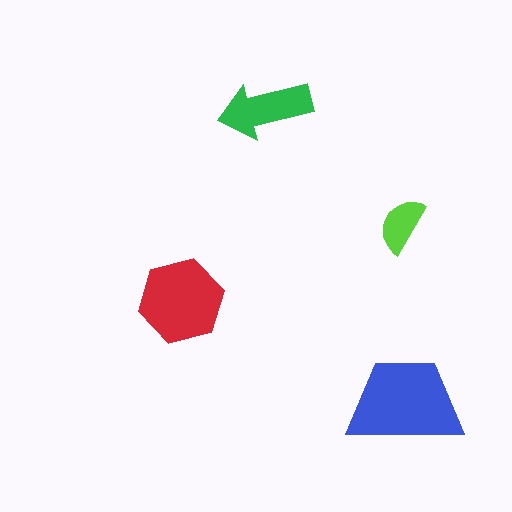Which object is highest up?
The green arrow is topmost.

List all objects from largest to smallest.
The blue trapezoid, the red hexagon, the green arrow, the lime semicircle.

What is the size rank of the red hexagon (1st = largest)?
2nd.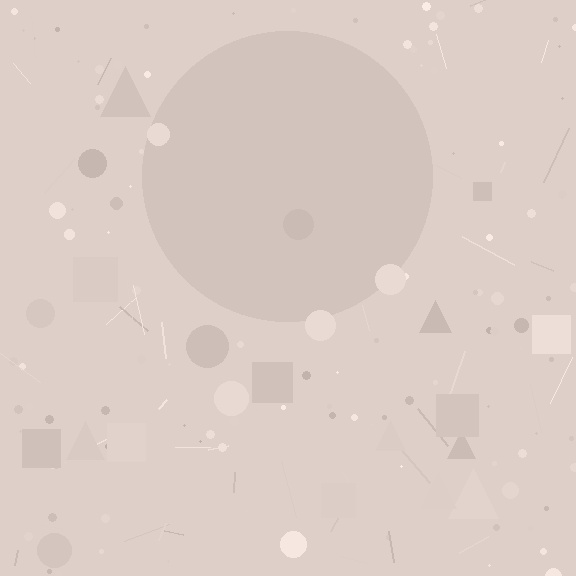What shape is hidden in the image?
A circle is hidden in the image.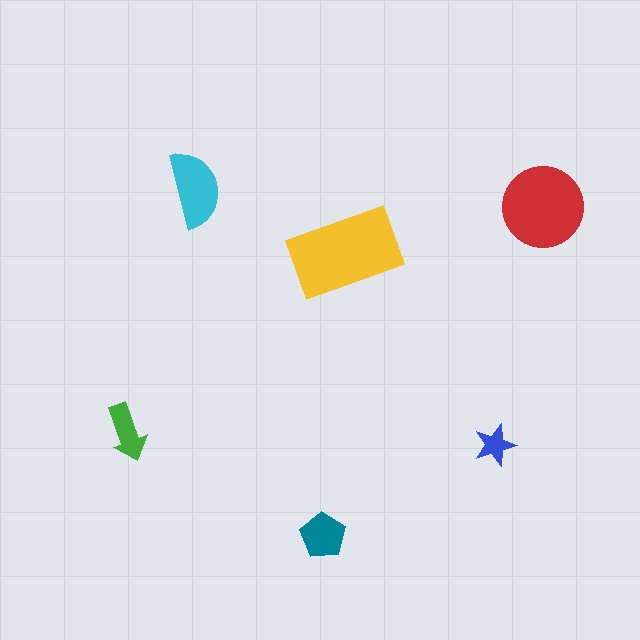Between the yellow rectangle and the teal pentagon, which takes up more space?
The yellow rectangle.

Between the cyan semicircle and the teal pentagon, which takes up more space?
The cyan semicircle.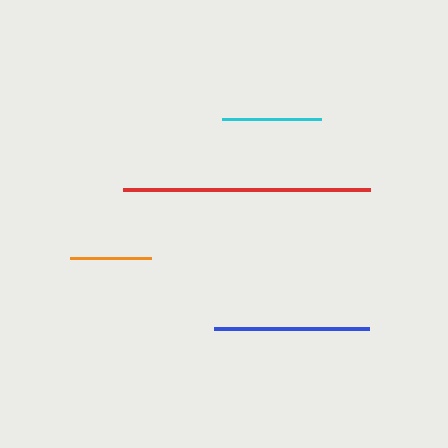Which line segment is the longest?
The red line is the longest at approximately 247 pixels.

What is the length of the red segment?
The red segment is approximately 247 pixels long.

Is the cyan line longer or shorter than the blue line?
The blue line is longer than the cyan line.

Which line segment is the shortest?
The orange line is the shortest at approximately 81 pixels.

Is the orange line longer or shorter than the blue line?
The blue line is longer than the orange line.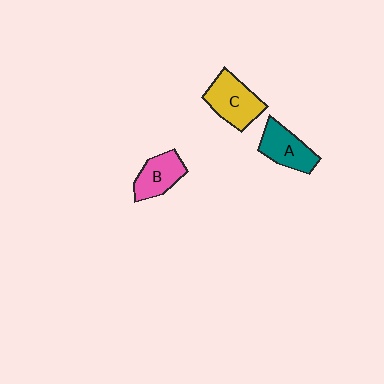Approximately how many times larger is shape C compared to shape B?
Approximately 1.3 times.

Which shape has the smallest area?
Shape B (pink).